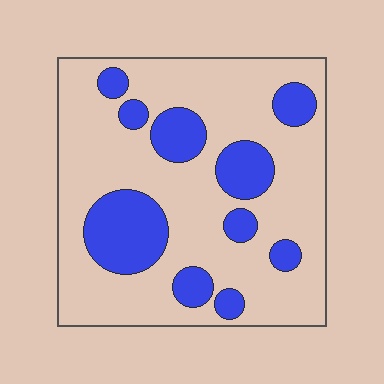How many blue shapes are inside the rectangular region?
10.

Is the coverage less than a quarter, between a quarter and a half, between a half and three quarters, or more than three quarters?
Less than a quarter.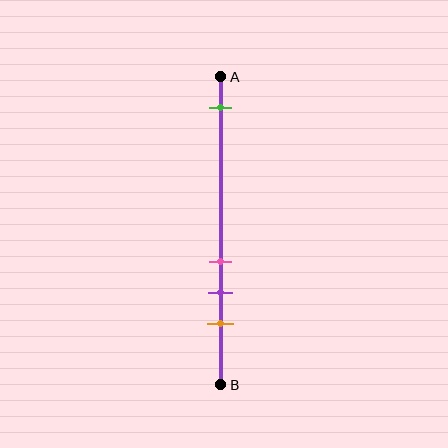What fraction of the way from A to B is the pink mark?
The pink mark is approximately 60% (0.6) of the way from A to B.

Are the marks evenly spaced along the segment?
No, the marks are not evenly spaced.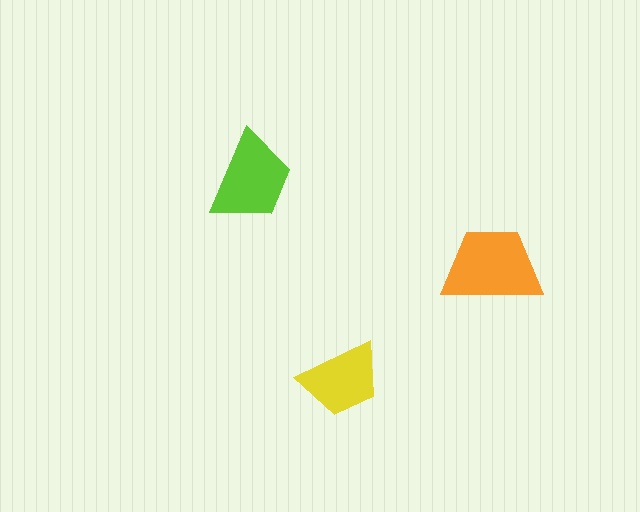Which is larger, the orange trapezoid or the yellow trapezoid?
The orange one.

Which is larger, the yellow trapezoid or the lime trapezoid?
The lime one.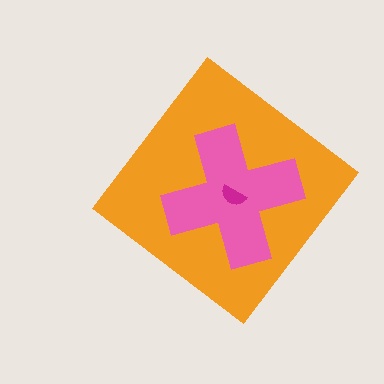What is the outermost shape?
The orange diamond.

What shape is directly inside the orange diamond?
The pink cross.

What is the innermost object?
The magenta semicircle.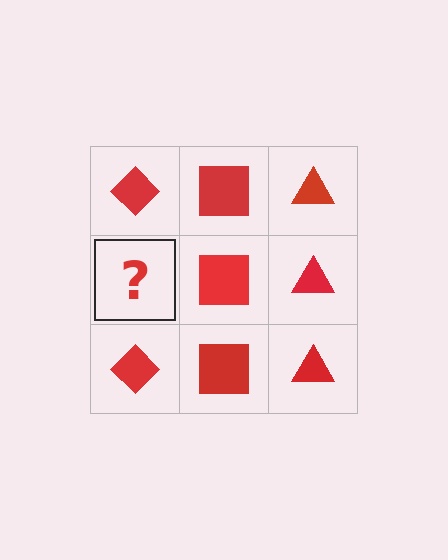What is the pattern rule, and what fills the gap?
The rule is that each column has a consistent shape. The gap should be filled with a red diamond.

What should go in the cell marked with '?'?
The missing cell should contain a red diamond.